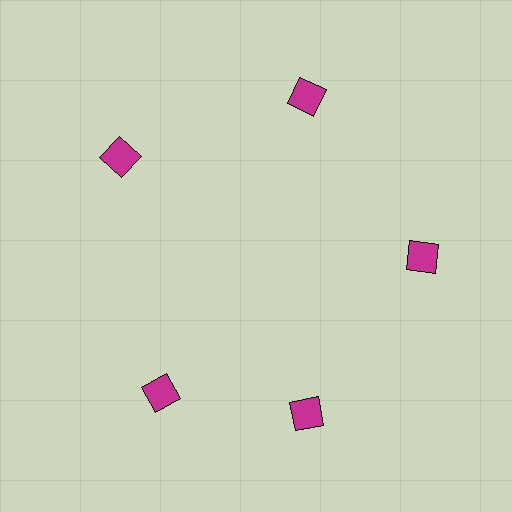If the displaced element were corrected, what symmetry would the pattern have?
It would have 5-fold rotational symmetry — the pattern would map onto itself every 72 degrees.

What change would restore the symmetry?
The symmetry would be restored by rotating it back into even spacing with its neighbors so that all 5 squares sit at equal angles and equal distance from the center.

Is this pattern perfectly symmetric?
No. The 5 magenta squares are arranged in a ring, but one element near the 8 o'clock position is rotated out of alignment along the ring, breaking the 5-fold rotational symmetry.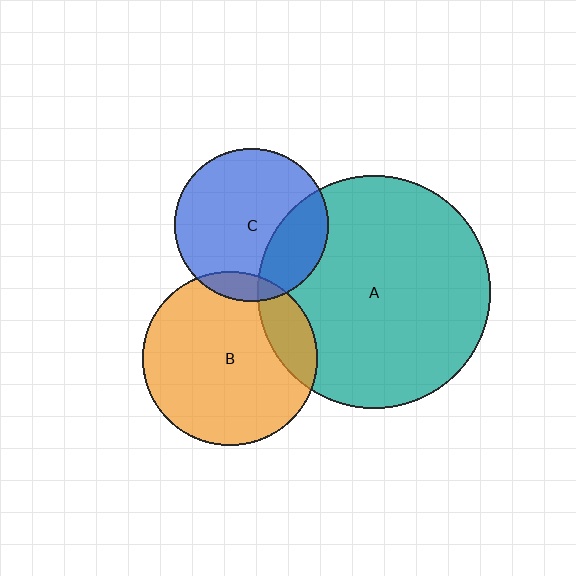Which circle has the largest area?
Circle A (teal).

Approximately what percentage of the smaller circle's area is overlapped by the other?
Approximately 10%.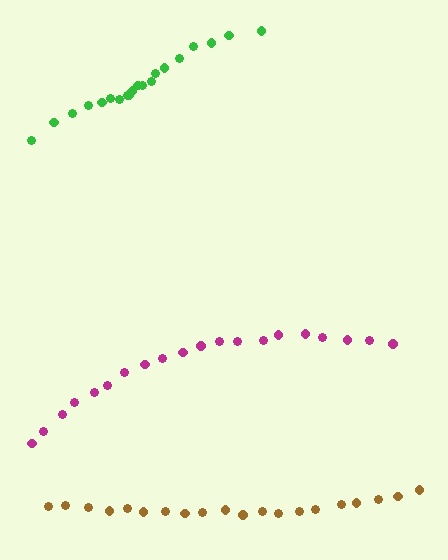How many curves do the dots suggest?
There are 3 distinct paths.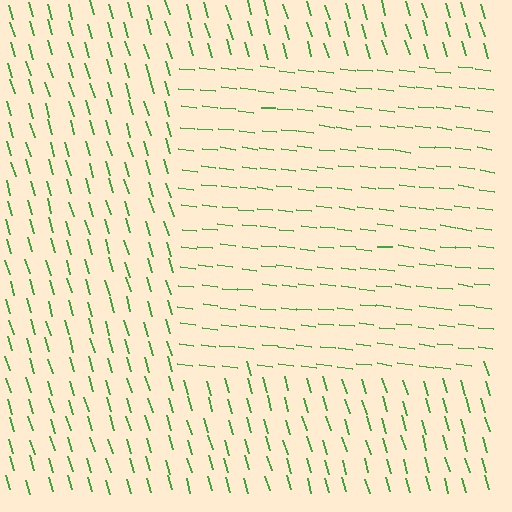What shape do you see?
I see a rectangle.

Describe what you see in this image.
The image is filled with small green line segments. A rectangle region in the image has lines oriented differently from the surrounding lines, creating a visible texture boundary.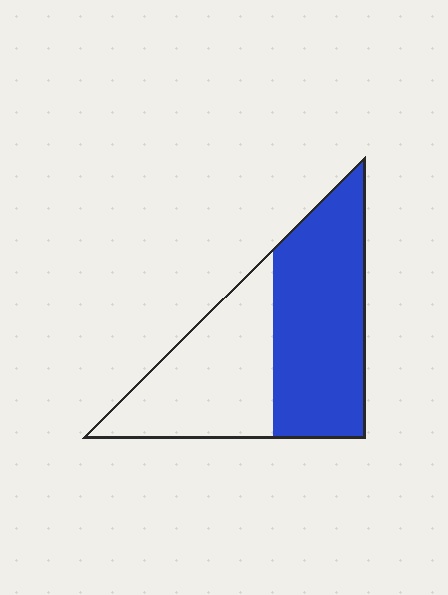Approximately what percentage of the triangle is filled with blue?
Approximately 55%.